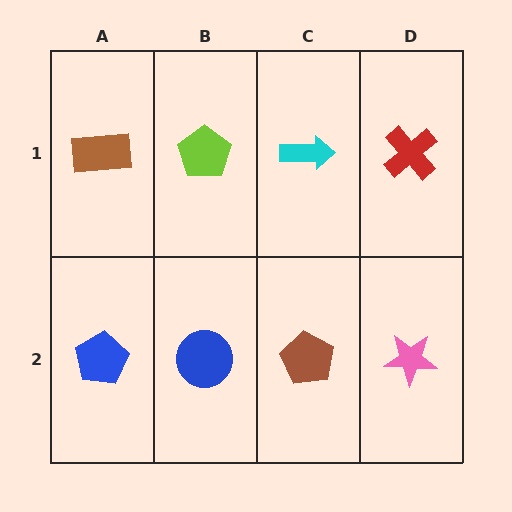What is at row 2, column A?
A blue pentagon.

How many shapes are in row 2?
4 shapes.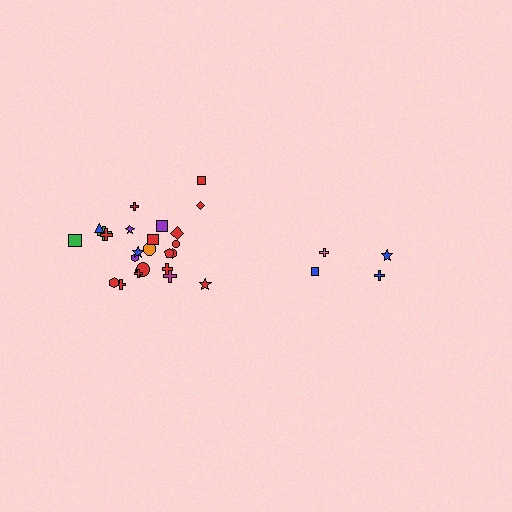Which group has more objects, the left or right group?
The left group.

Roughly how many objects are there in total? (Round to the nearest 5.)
Roughly 30 objects in total.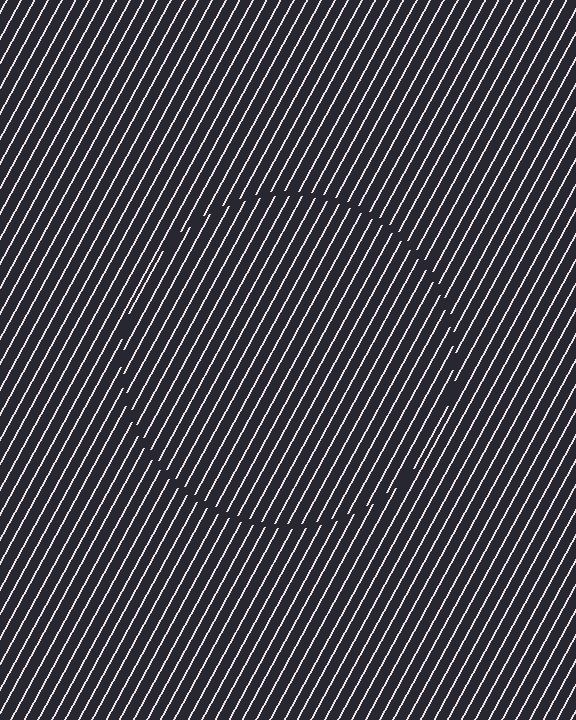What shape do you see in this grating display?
An illusory circle. The interior of the shape contains the same grating, shifted by half a period — the contour is defined by the phase discontinuity where line-ends from the inner and outer gratings abut.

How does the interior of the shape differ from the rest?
The interior of the shape contains the same grating, shifted by half a period — the contour is defined by the phase discontinuity where line-ends from the inner and outer gratings abut.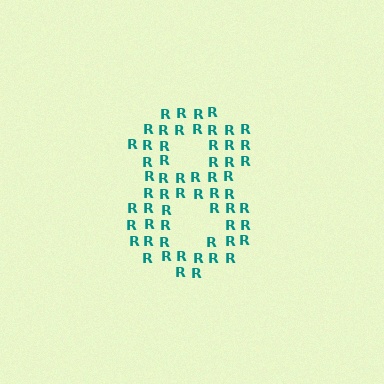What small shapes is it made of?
It is made of small letter R's.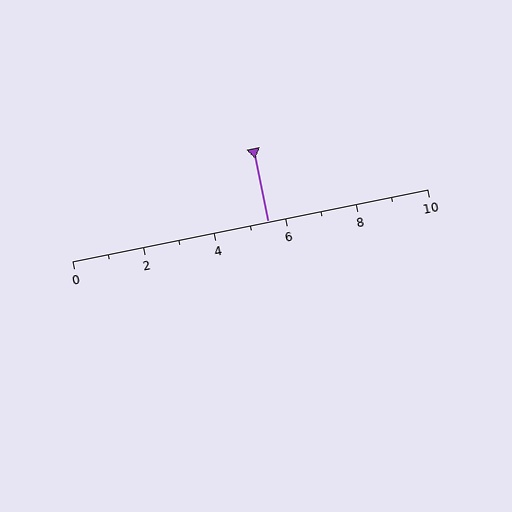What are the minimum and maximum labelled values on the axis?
The axis runs from 0 to 10.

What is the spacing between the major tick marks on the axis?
The major ticks are spaced 2 apart.